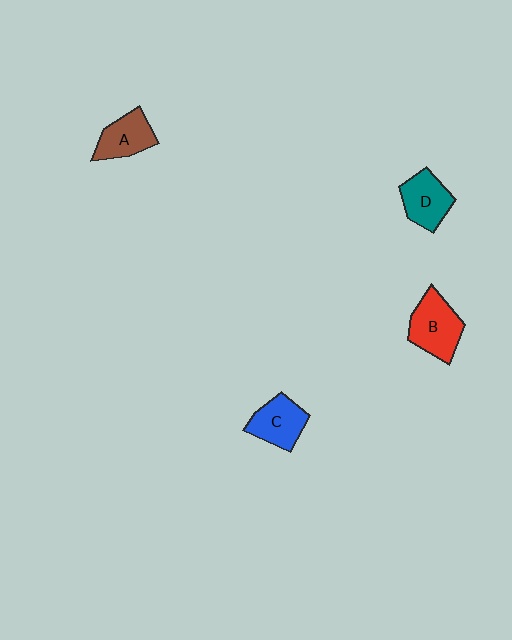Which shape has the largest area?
Shape B (red).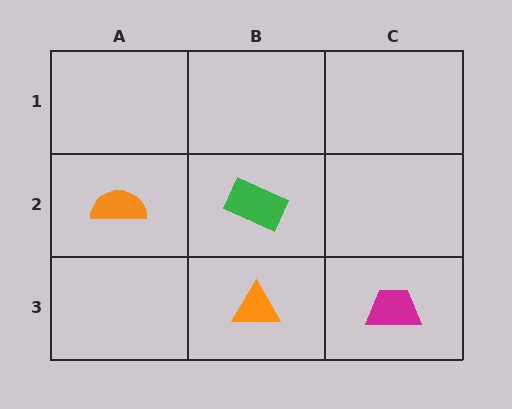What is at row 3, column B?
An orange triangle.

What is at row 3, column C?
A magenta trapezoid.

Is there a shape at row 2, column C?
No, that cell is empty.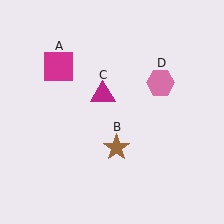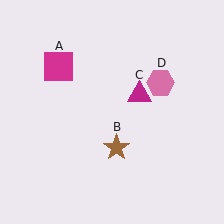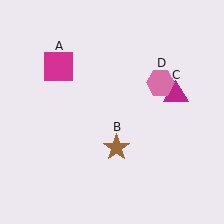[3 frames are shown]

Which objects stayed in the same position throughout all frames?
Magenta square (object A) and brown star (object B) and pink hexagon (object D) remained stationary.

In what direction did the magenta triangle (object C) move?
The magenta triangle (object C) moved right.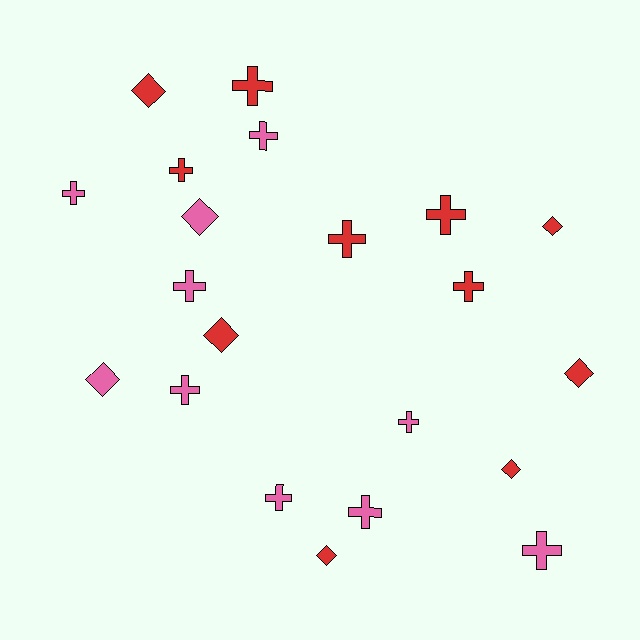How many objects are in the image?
There are 21 objects.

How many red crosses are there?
There are 5 red crosses.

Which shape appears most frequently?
Cross, with 13 objects.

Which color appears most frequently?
Red, with 11 objects.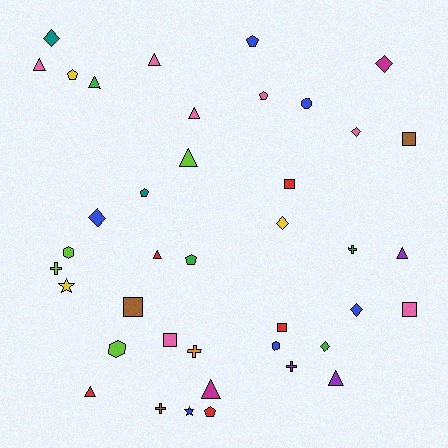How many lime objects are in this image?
There are 4 lime objects.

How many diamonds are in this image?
There are 7 diamonds.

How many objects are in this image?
There are 40 objects.